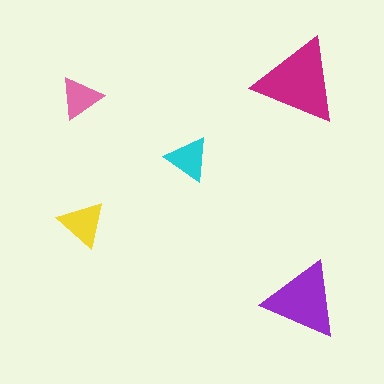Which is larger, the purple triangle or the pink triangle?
The purple one.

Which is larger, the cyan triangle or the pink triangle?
The cyan one.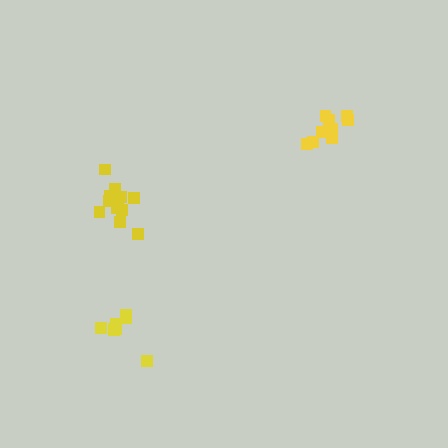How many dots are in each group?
Group 1: 10 dots, Group 2: 8 dots, Group 3: 12 dots (30 total).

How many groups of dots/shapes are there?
There are 3 groups.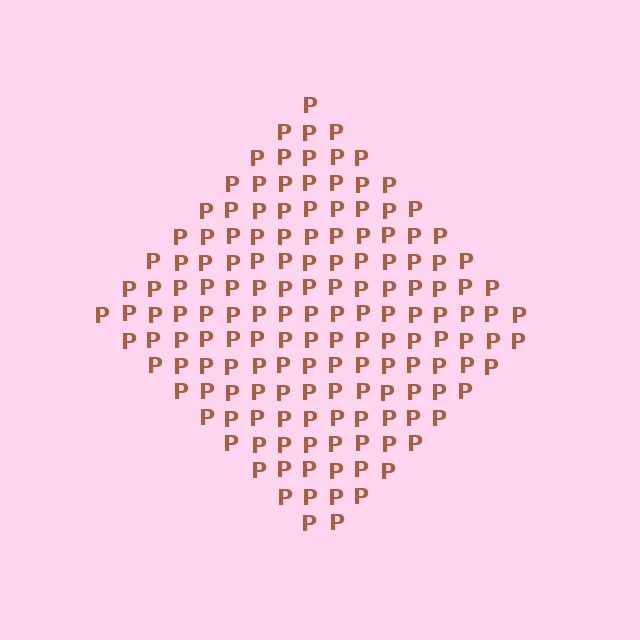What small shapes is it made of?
It is made of small letter P's.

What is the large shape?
The large shape is a diamond.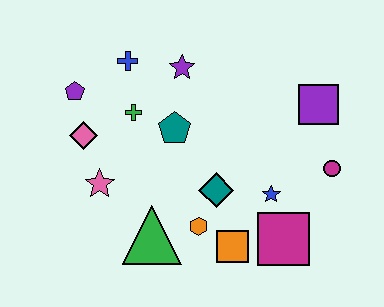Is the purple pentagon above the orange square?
Yes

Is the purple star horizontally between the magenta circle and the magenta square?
No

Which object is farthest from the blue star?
The purple pentagon is farthest from the blue star.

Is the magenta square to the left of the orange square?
No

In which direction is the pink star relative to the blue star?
The pink star is to the left of the blue star.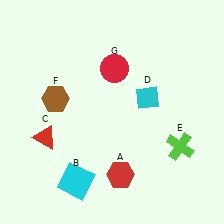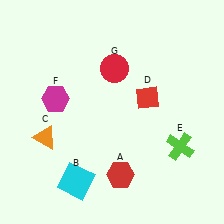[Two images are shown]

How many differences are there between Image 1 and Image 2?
There are 3 differences between the two images.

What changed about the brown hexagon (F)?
In Image 1, F is brown. In Image 2, it changed to magenta.